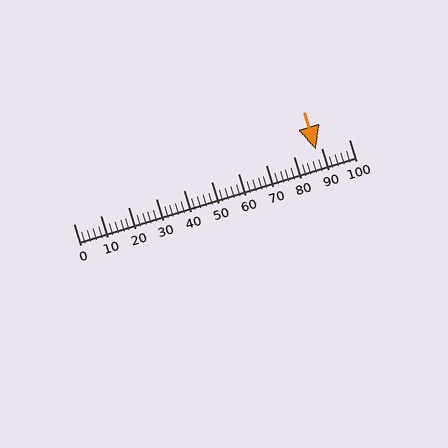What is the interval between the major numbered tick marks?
The major tick marks are spaced 10 units apart.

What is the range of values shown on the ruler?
The ruler shows values from 0 to 100.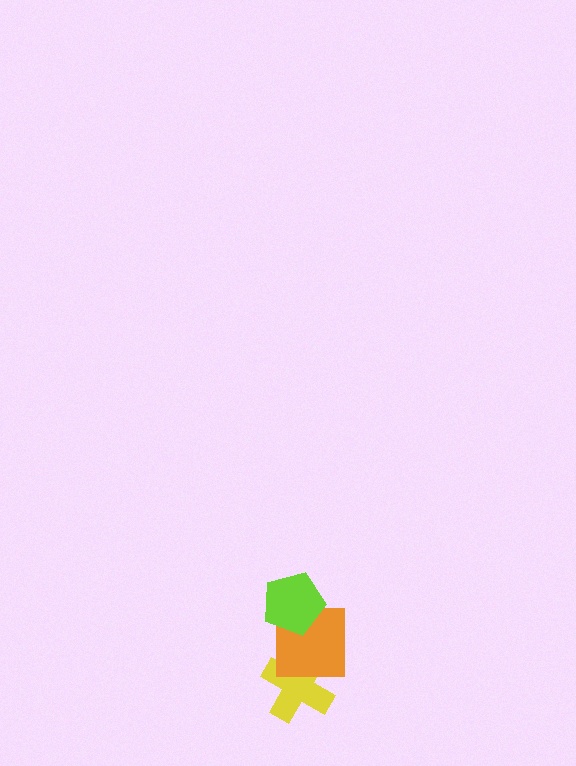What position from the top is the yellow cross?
The yellow cross is 3rd from the top.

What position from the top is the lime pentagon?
The lime pentagon is 1st from the top.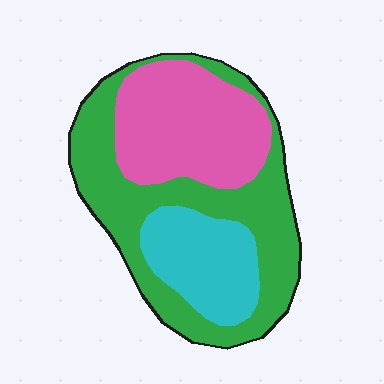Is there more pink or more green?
Green.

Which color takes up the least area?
Cyan, at roughly 20%.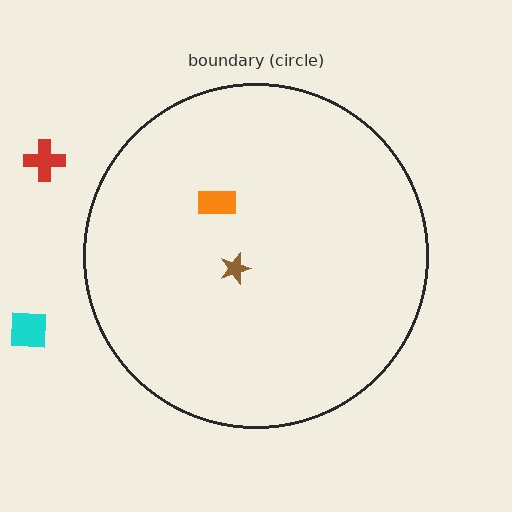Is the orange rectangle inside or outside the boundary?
Inside.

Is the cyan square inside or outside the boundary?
Outside.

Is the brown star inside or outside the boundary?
Inside.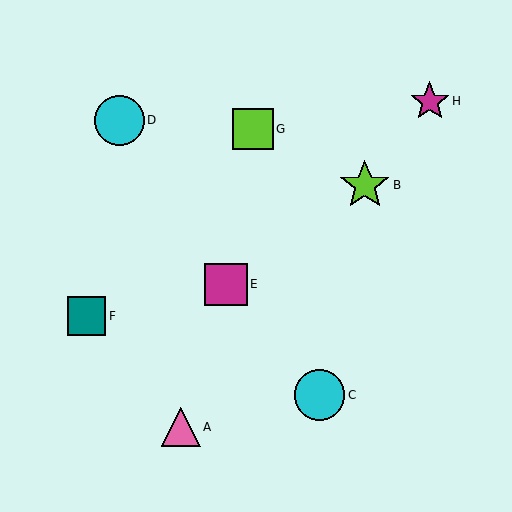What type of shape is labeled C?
Shape C is a cyan circle.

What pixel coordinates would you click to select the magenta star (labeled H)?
Click at (430, 101) to select the magenta star H.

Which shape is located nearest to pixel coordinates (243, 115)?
The lime square (labeled G) at (253, 129) is nearest to that location.